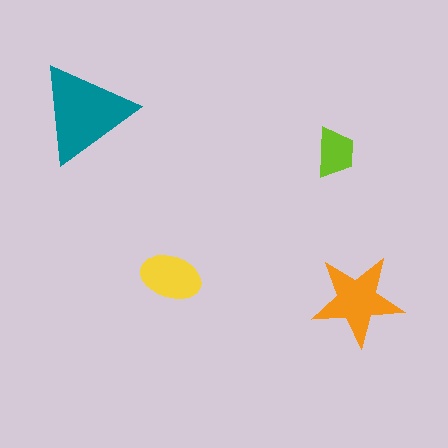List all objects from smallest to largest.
The lime trapezoid, the yellow ellipse, the orange star, the teal triangle.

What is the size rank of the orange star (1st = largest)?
2nd.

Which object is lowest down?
The orange star is bottommost.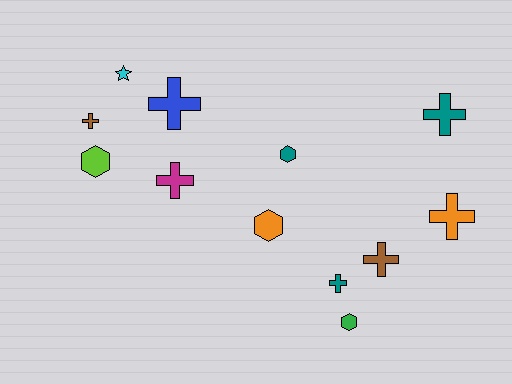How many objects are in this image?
There are 12 objects.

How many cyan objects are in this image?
There is 1 cyan object.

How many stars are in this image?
There is 1 star.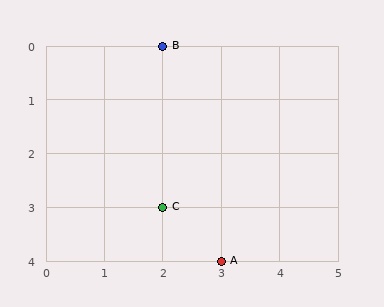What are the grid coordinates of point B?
Point B is at grid coordinates (2, 0).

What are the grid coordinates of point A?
Point A is at grid coordinates (3, 4).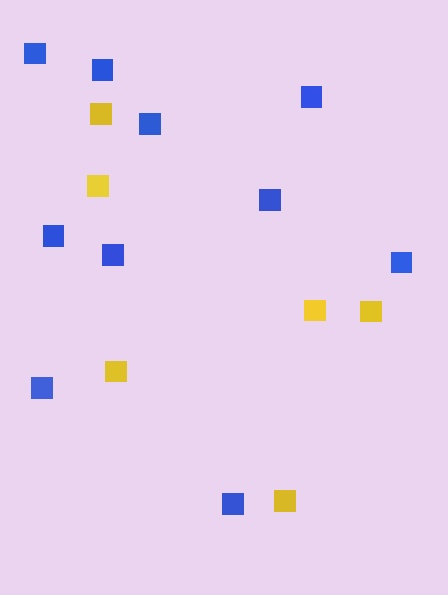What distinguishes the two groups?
There are 2 groups: one group of yellow squares (6) and one group of blue squares (10).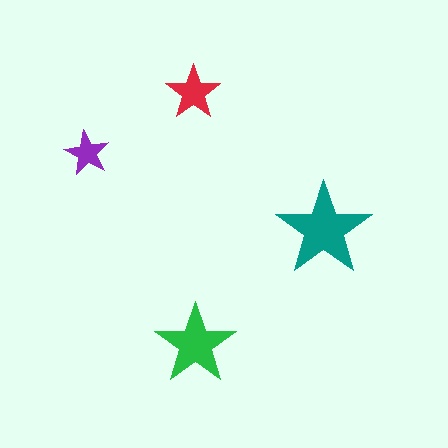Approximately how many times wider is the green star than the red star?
About 1.5 times wider.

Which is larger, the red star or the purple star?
The red one.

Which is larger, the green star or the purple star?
The green one.